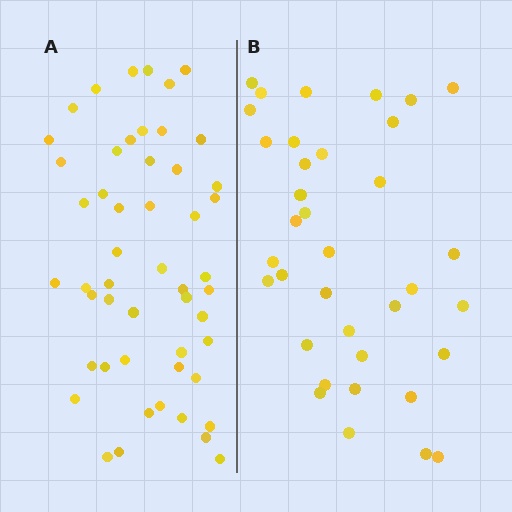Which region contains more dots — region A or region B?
Region A (the left region) has more dots.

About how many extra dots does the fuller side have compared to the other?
Region A has approximately 15 more dots than region B.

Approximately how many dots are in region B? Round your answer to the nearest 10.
About 40 dots. (The exact count is 36, which rounds to 40.)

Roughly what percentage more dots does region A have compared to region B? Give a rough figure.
About 40% more.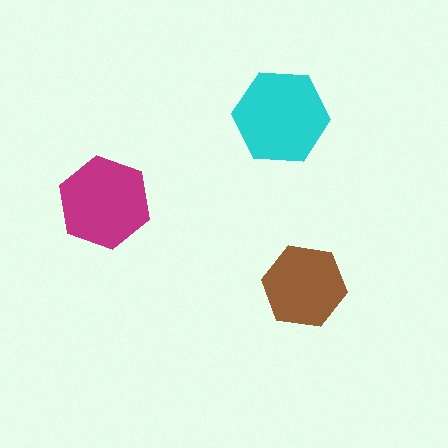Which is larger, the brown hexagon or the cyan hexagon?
The cyan one.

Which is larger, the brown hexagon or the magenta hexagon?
The magenta one.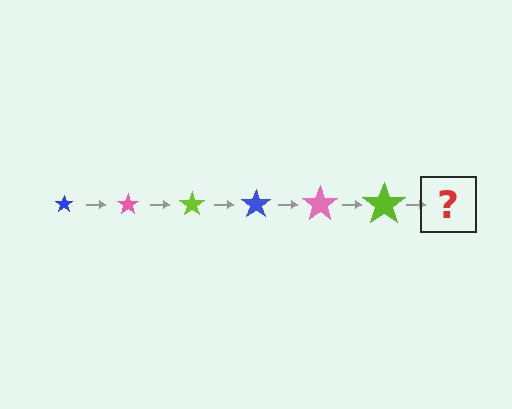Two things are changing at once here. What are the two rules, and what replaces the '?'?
The two rules are that the star grows larger each step and the color cycles through blue, pink, and lime. The '?' should be a blue star, larger than the previous one.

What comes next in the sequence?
The next element should be a blue star, larger than the previous one.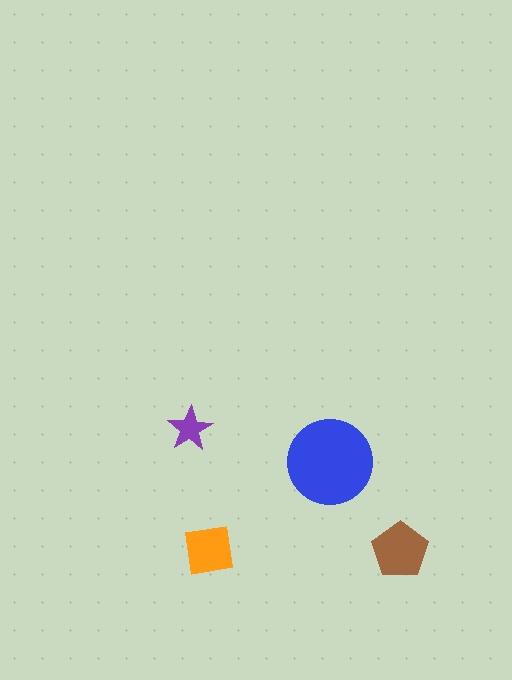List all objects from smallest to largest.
The purple star, the orange square, the brown pentagon, the blue circle.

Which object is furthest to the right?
The brown pentagon is rightmost.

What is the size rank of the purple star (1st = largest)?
4th.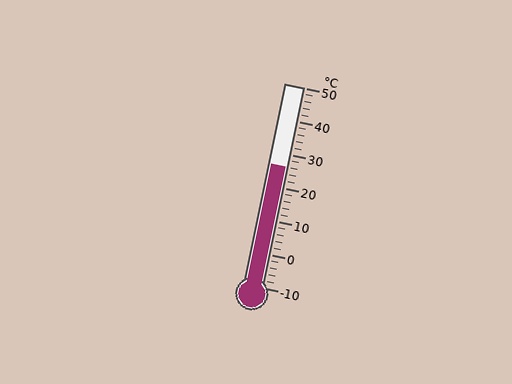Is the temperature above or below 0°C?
The temperature is above 0°C.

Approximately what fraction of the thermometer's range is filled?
The thermometer is filled to approximately 60% of its range.